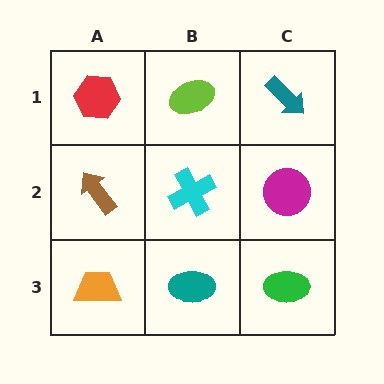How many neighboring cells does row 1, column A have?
2.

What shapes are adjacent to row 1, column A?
A brown arrow (row 2, column A), a lime ellipse (row 1, column B).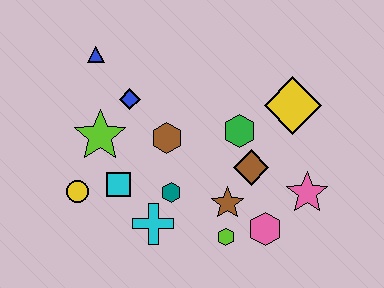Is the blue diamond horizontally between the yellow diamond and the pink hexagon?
No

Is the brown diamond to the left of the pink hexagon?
Yes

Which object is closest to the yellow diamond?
The green hexagon is closest to the yellow diamond.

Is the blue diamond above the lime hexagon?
Yes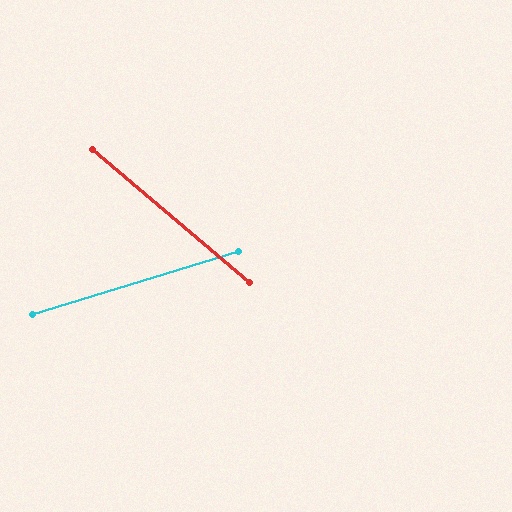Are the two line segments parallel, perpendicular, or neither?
Neither parallel nor perpendicular — they differ by about 58°.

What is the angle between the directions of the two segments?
Approximately 58 degrees.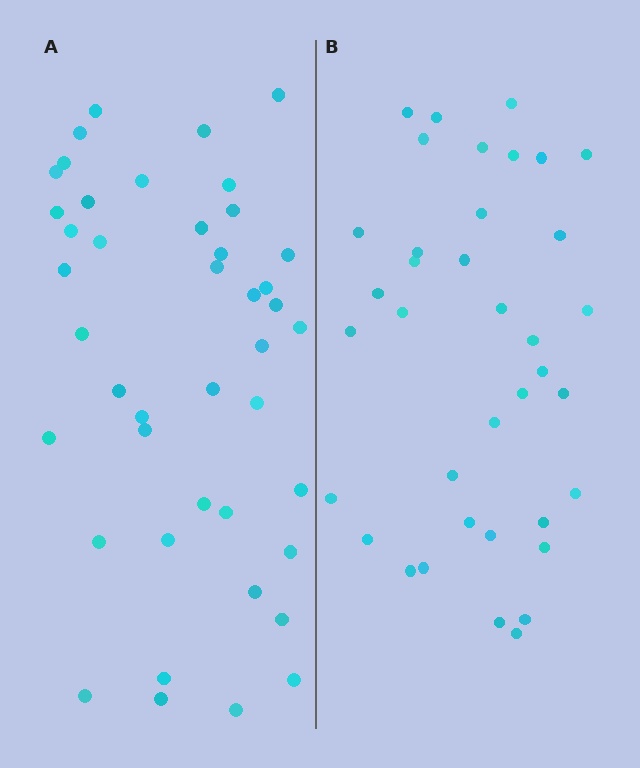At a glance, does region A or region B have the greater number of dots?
Region A (the left region) has more dots.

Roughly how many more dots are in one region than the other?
Region A has about 6 more dots than region B.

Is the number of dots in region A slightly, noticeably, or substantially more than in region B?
Region A has only slightly more — the two regions are fairly close. The ratio is roughly 1.2 to 1.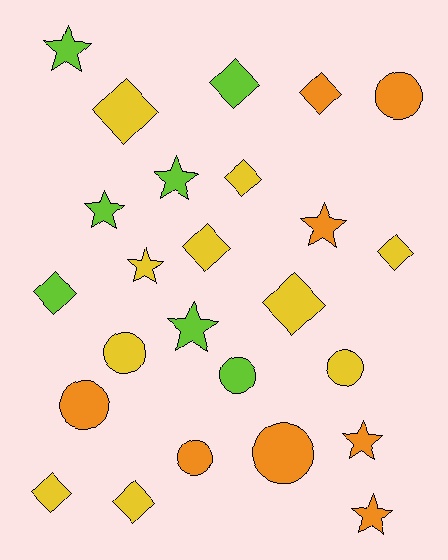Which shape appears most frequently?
Diamond, with 10 objects.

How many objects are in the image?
There are 25 objects.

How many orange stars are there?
There are 3 orange stars.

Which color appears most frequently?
Yellow, with 10 objects.